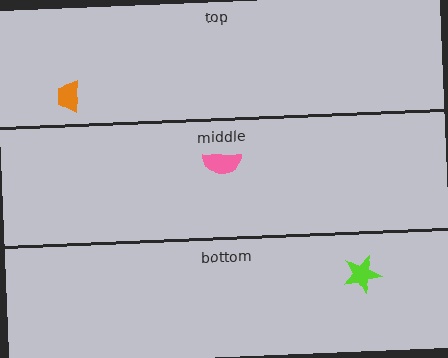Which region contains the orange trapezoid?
The top region.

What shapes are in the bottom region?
The lime star.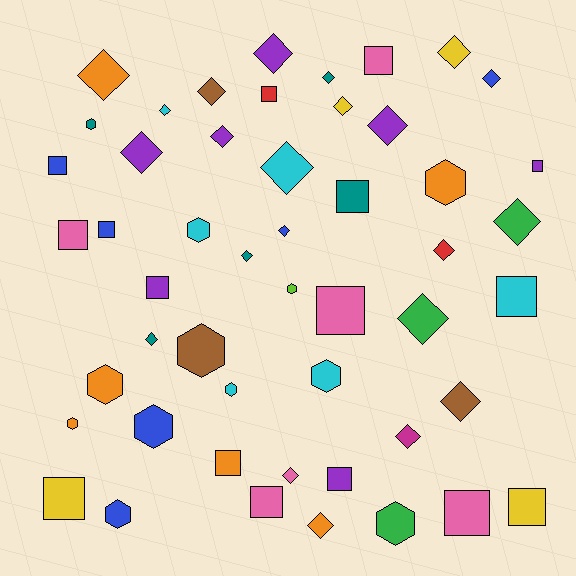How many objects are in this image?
There are 50 objects.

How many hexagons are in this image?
There are 12 hexagons.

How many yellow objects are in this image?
There are 4 yellow objects.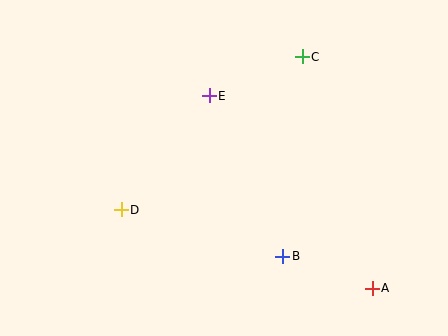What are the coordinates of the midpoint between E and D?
The midpoint between E and D is at (165, 153).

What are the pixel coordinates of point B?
Point B is at (283, 256).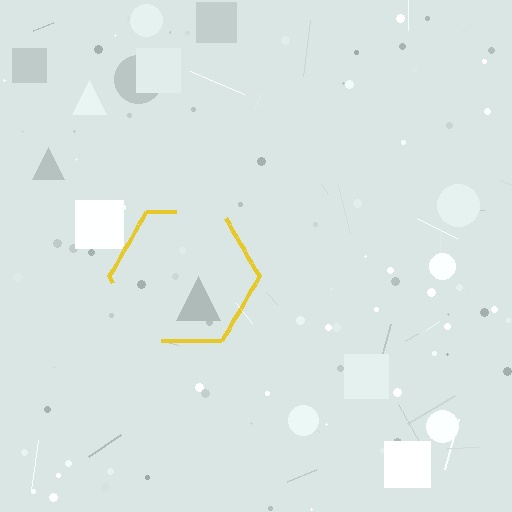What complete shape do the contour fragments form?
The contour fragments form a hexagon.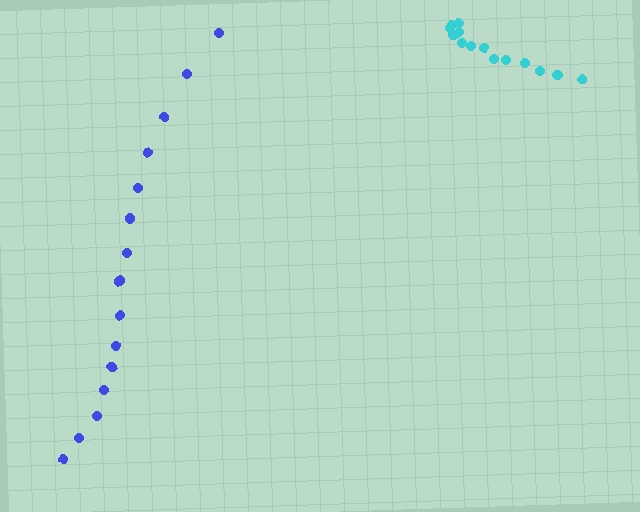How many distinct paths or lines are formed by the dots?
There are 2 distinct paths.